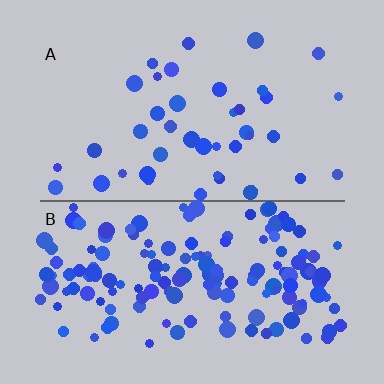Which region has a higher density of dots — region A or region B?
B (the bottom).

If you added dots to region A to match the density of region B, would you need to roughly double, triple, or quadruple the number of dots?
Approximately quadruple.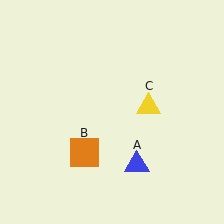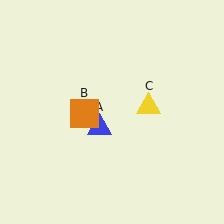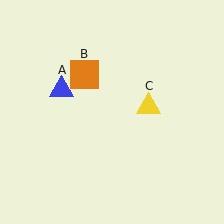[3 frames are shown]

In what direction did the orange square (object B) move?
The orange square (object B) moved up.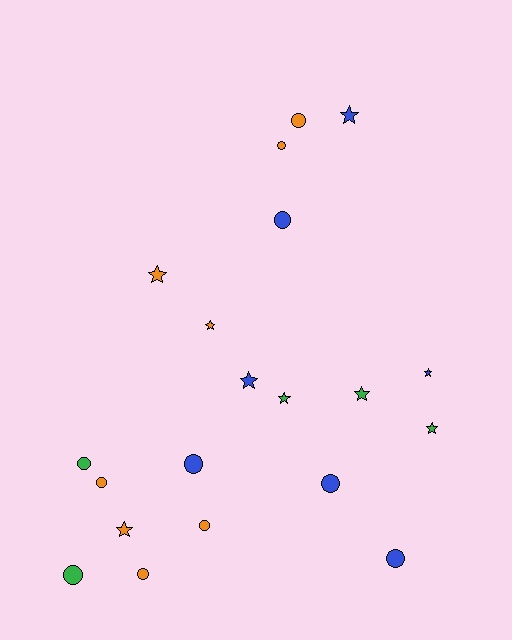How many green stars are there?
There are 3 green stars.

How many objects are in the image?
There are 20 objects.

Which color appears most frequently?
Orange, with 8 objects.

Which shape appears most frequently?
Circle, with 11 objects.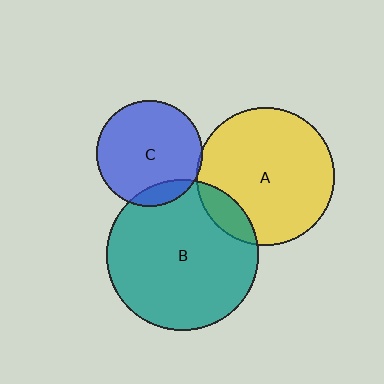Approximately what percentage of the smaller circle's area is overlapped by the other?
Approximately 10%.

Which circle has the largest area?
Circle B (teal).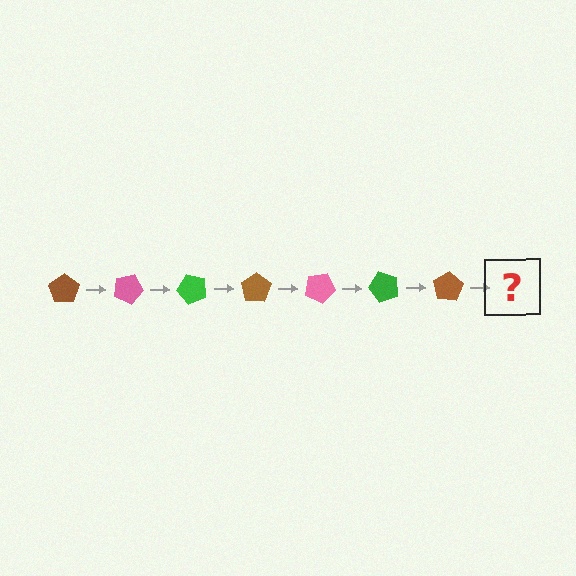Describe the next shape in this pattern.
It should be a pink pentagon, rotated 175 degrees from the start.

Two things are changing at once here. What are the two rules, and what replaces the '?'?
The two rules are that it rotates 25 degrees each step and the color cycles through brown, pink, and green. The '?' should be a pink pentagon, rotated 175 degrees from the start.